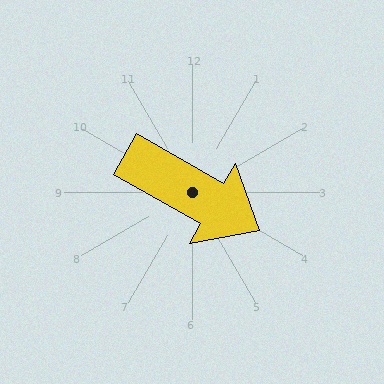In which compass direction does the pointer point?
Southeast.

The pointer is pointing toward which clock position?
Roughly 4 o'clock.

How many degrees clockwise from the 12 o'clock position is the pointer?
Approximately 120 degrees.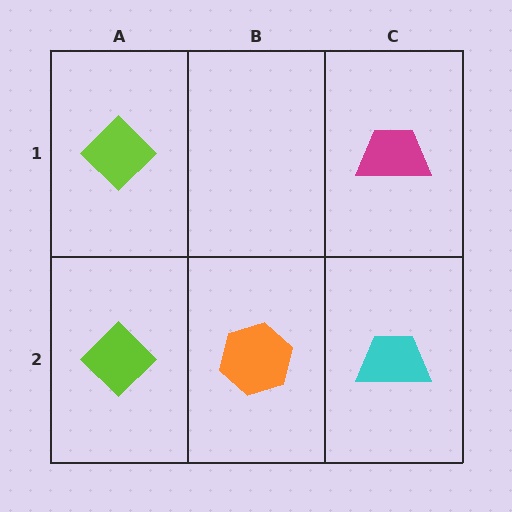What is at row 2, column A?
A lime diamond.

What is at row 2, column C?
A cyan trapezoid.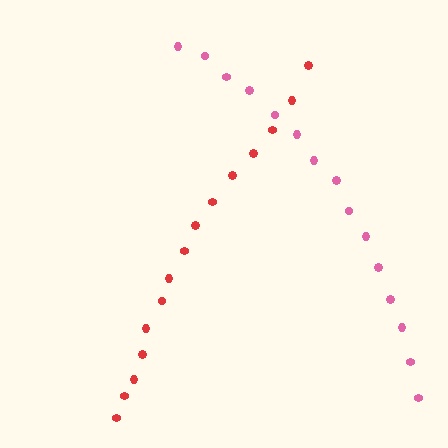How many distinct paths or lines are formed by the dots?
There are 2 distinct paths.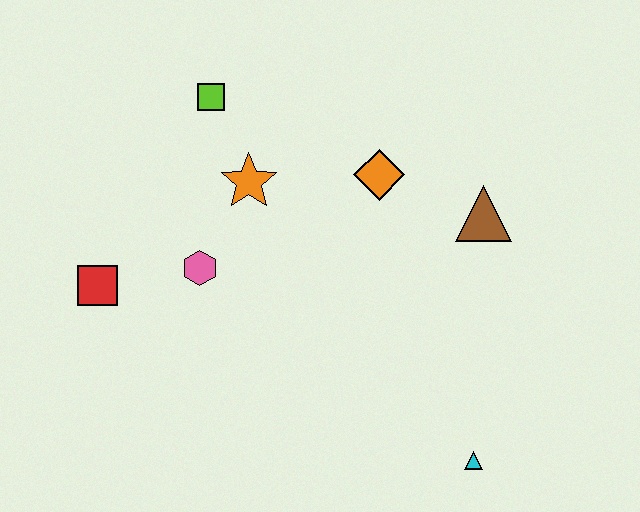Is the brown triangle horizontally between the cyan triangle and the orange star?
No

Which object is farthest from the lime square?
The cyan triangle is farthest from the lime square.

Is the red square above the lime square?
No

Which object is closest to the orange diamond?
The brown triangle is closest to the orange diamond.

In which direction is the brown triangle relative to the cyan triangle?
The brown triangle is above the cyan triangle.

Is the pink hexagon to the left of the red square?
No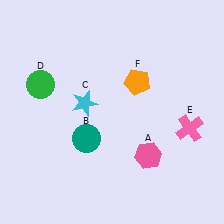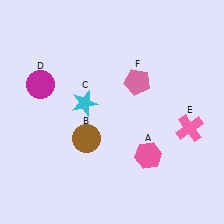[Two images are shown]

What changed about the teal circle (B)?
In Image 1, B is teal. In Image 2, it changed to brown.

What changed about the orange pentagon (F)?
In Image 1, F is orange. In Image 2, it changed to pink.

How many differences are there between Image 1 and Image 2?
There are 3 differences between the two images.